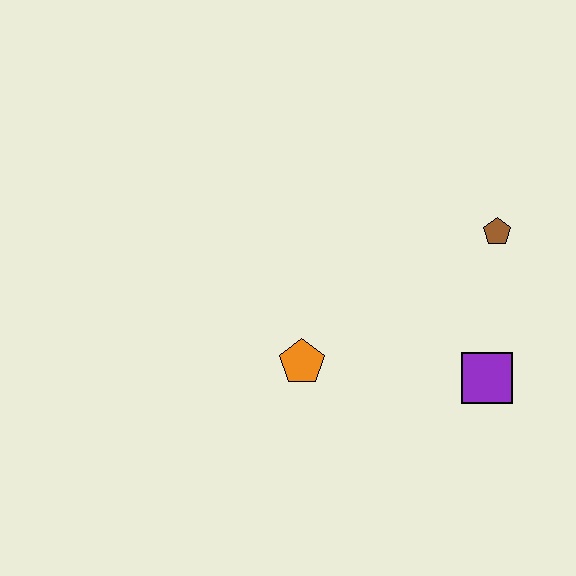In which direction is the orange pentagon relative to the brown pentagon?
The orange pentagon is to the left of the brown pentagon.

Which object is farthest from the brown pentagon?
The orange pentagon is farthest from the brown pentagon.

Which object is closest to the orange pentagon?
The purple square is closest to the orange pentagon.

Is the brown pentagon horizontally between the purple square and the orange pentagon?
No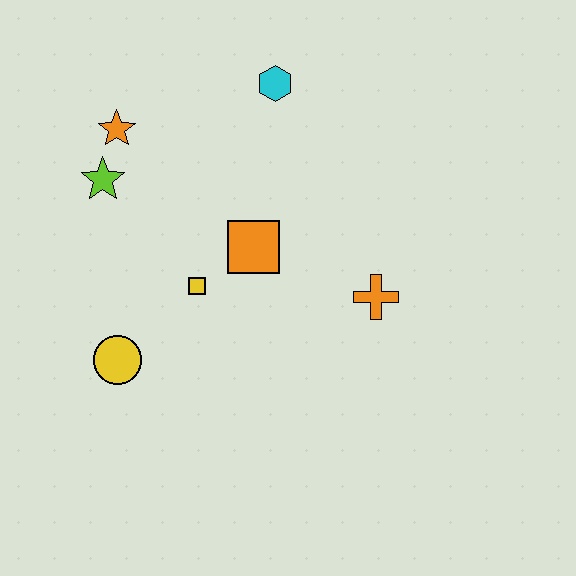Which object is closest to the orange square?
The yellow square is closest to the orange square.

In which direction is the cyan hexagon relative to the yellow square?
The cyan hexagon is above the yellow square.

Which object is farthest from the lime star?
The orange cross is farthest from the lime star.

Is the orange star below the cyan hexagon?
Yes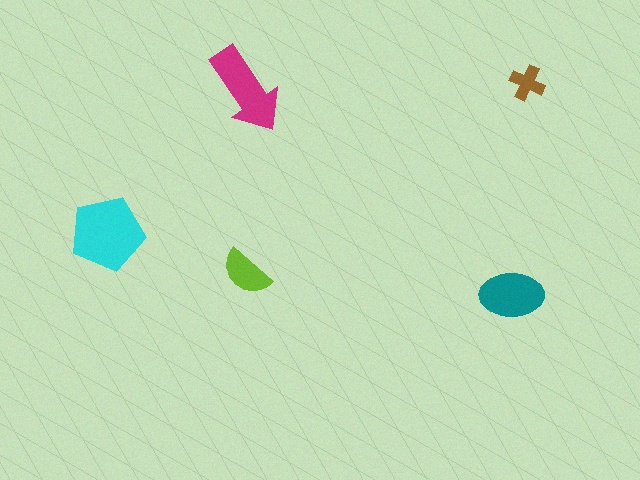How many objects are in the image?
There are 5 objects in the image.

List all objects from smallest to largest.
The brown cross, the lime semicircle, the teal ellipse, the magenta arrow, the cyan pentagon.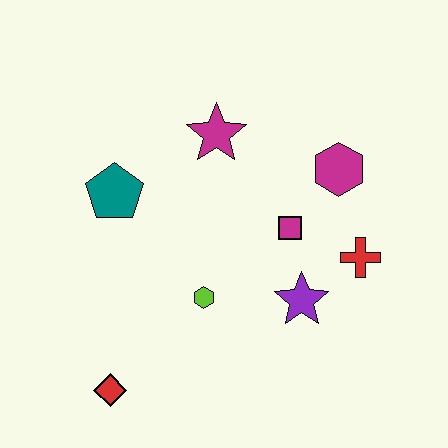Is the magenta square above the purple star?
Yes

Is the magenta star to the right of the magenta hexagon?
No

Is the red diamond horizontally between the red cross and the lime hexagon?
No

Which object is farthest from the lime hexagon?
The magenta hexagon is farthest from the lime hexagon.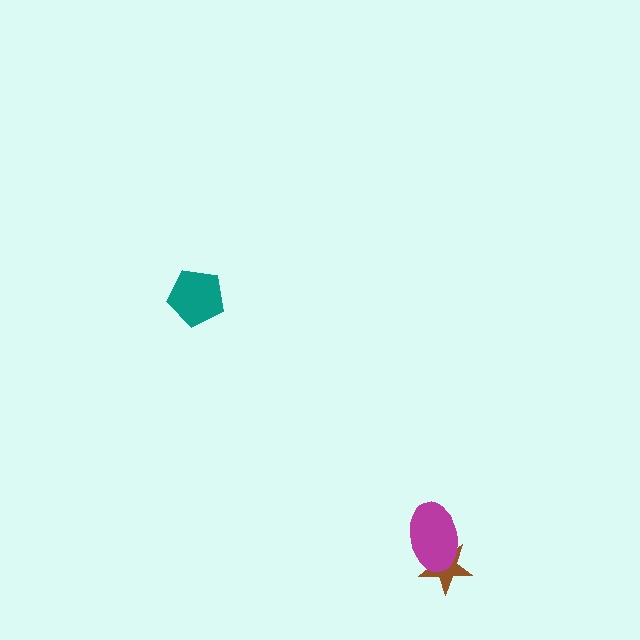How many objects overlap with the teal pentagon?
0 objects overlap with the teal pentagon.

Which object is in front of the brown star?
The magenta ellipse is in front of the brown star.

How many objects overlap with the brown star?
1 object overlaps with the brown star.